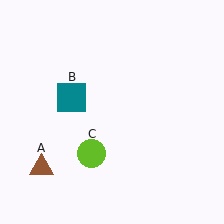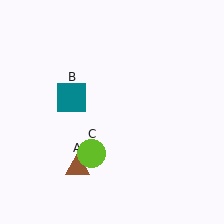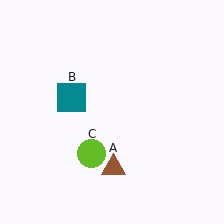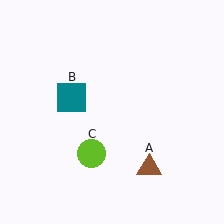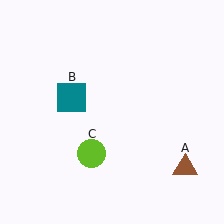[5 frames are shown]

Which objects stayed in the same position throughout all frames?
Teal square (object B) and lime circle (object C) remained stationary.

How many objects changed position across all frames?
1 object changed position: brown triangle (object A).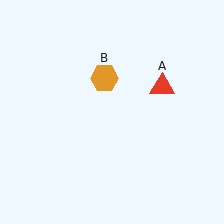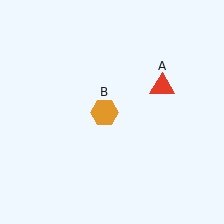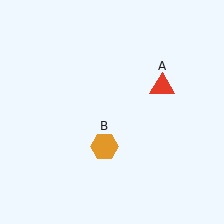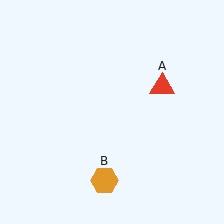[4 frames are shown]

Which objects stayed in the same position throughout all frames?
Red triangle (object A) remained stationary.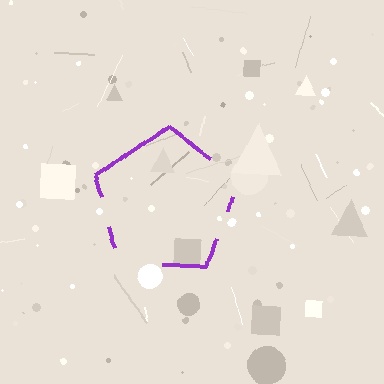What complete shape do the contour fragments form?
The contour fragments form a pentagon.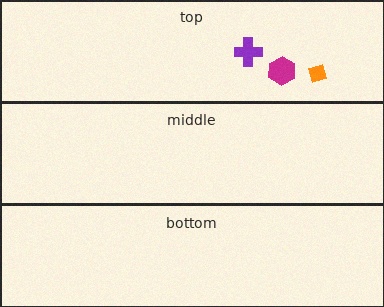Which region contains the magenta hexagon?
The top region.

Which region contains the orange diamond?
The top region.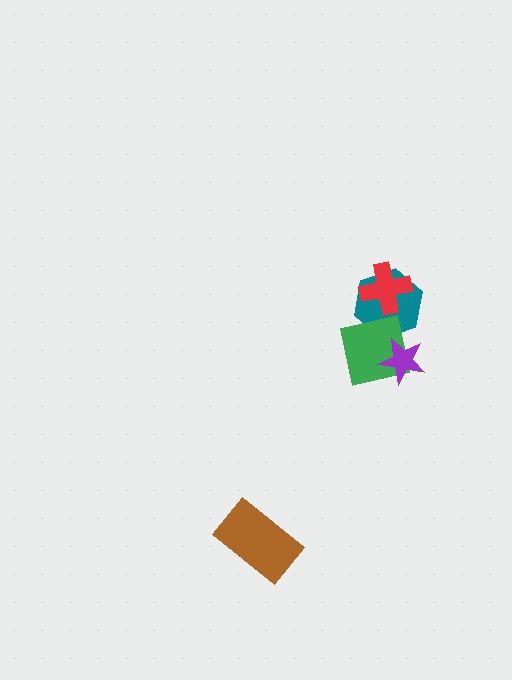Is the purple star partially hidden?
No, no other shape covers it.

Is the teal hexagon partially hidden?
Yes, it is partially covered by another shape.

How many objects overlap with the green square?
2 objects overlap with the green square.